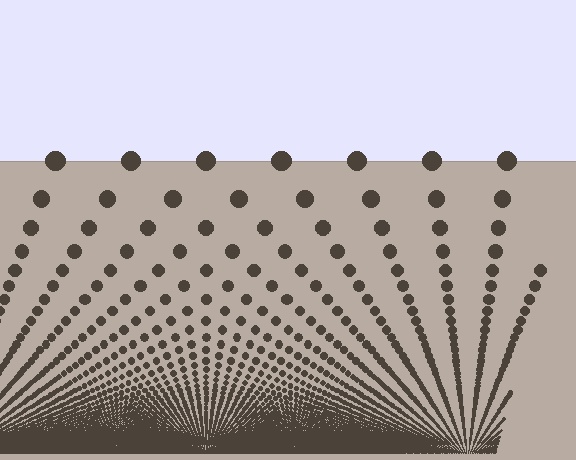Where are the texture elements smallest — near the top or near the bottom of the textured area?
Near the bottom.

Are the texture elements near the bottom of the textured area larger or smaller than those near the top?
Smaller. The gradient is inverted — elements near the bottom are smaller and denser.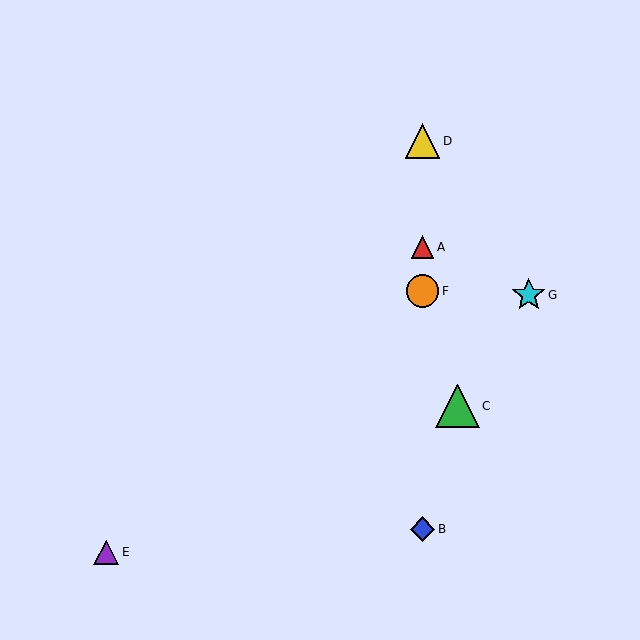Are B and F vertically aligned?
Yes, both are at x≈423.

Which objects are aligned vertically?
Objects A, B, D, F are aligned vertically.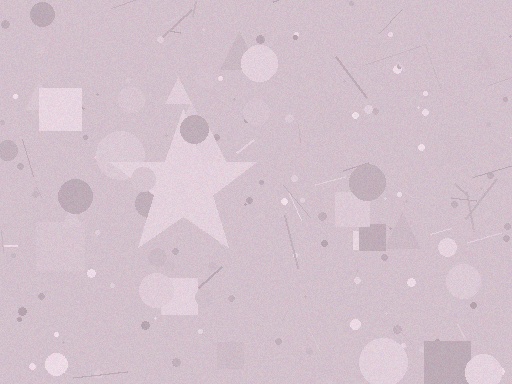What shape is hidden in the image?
A star is hidden in the image.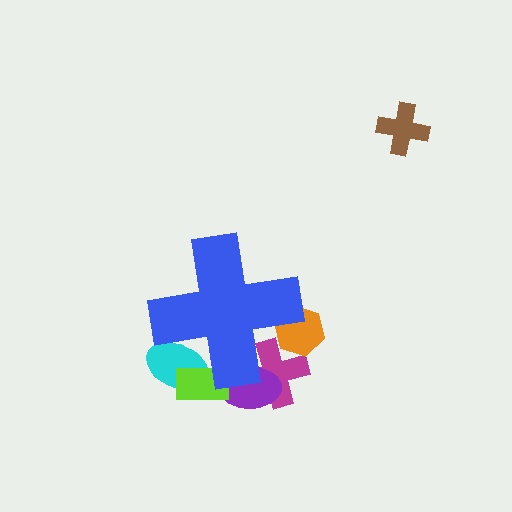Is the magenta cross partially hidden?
Yes, the magenta cross is partially hidden behind the blue cross.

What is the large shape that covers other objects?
A blue cross.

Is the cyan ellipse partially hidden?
Yes, the cyan ellipse is partially hidden behind the blue cross.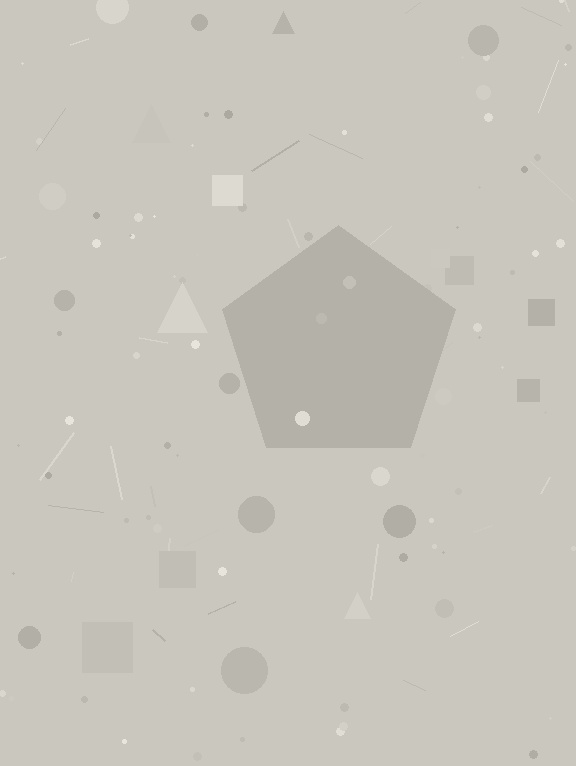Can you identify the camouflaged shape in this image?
The camouflaged shape is a pentagon.